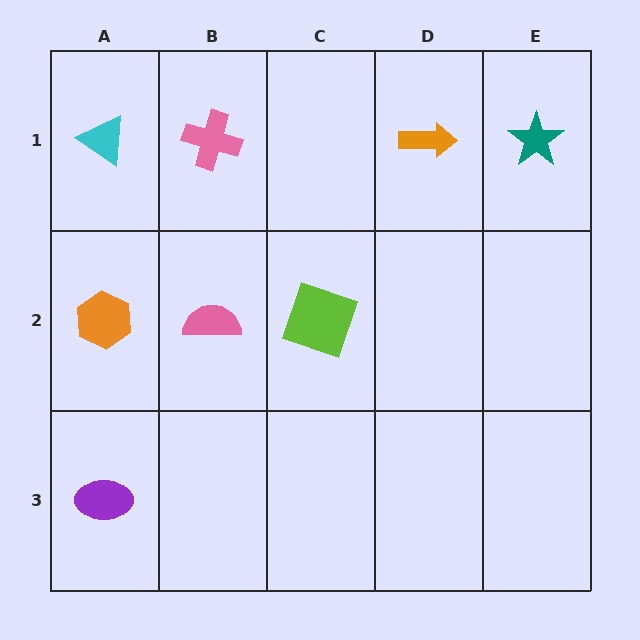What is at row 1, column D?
An orange arrow.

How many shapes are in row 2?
3 shapes.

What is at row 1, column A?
A cyan triangle.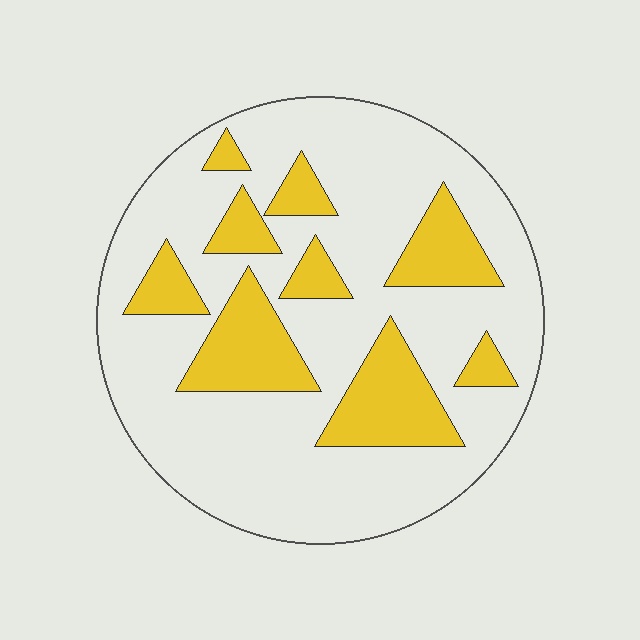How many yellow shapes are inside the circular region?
9.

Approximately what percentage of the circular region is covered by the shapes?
Approximately 25%.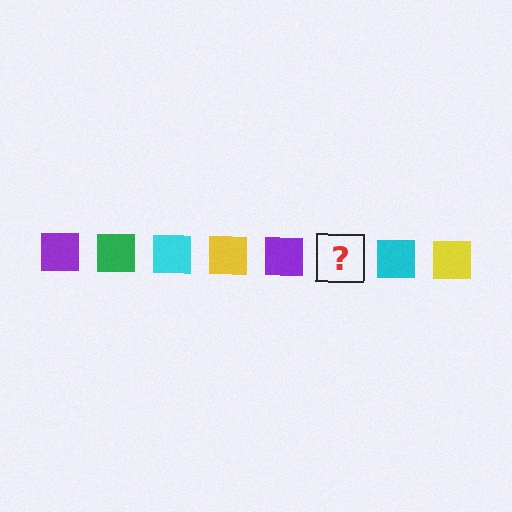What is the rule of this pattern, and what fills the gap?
The rule is that the pattern cycles through purple, green, cyan, yellow squares. The gap should be filled with a green square.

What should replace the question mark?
The question mark should be replaced with a green square.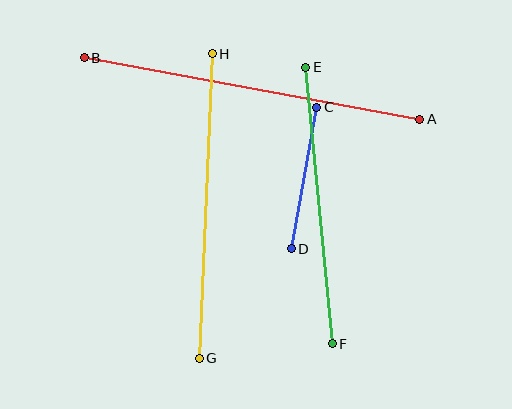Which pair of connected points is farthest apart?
Points A and B are farthest apart.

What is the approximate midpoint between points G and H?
The midpoint is at approximately (206, 206) pixels.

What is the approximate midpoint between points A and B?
The midpoint is at approximately (252, 89) pixels.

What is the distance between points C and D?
The distance is approximately 144 pixels.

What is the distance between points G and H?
The distance is approximately 305 pixels.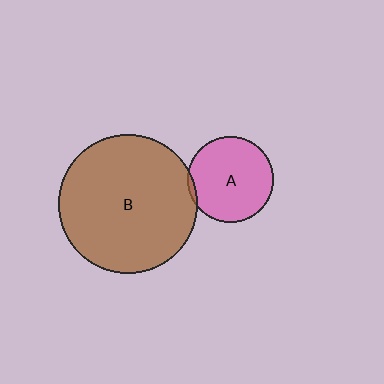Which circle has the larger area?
Circle B (brown).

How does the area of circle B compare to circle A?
Approximately 2.6 times.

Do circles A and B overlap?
Yes.